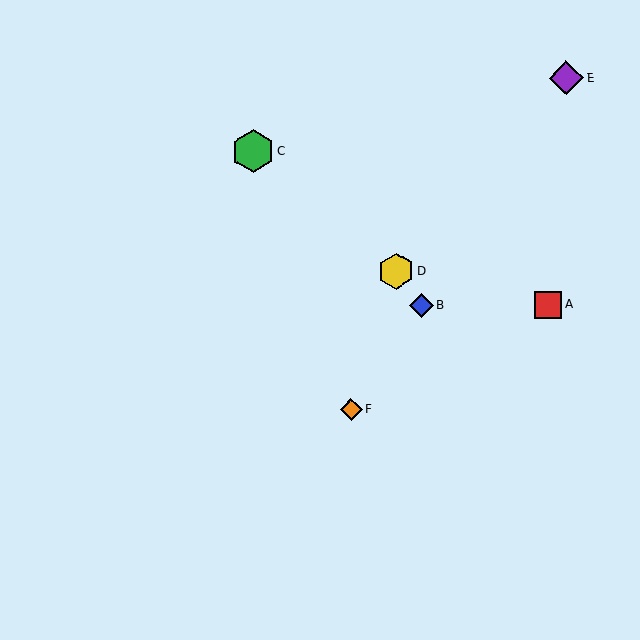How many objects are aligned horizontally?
2 objects (A, B) are aligned horizontally.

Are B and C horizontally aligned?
No, B is at y≈306 and C is at y≈151.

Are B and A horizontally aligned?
Yes, both are at y≈306.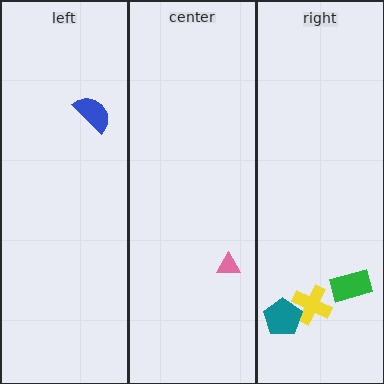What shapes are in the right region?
The yellow cross, the teal pentagon, the green rectangle.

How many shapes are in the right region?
3.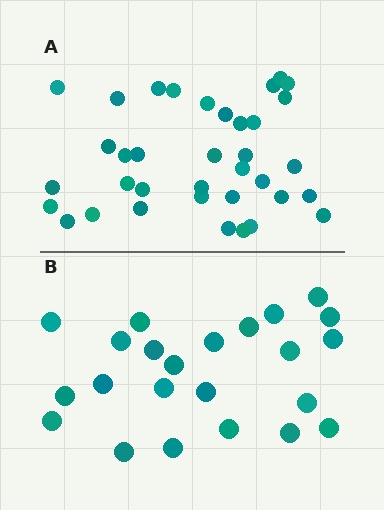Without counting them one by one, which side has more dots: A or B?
Region A (the top region) has more dots.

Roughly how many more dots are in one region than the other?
Region A has approximately 15 more dots than region B.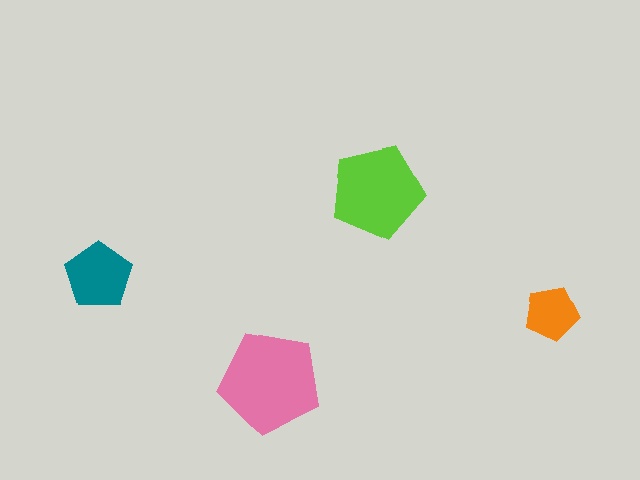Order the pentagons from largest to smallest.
the pink one, the lime one, the teal one, the orange one.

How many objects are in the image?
There are 4 objects in the image.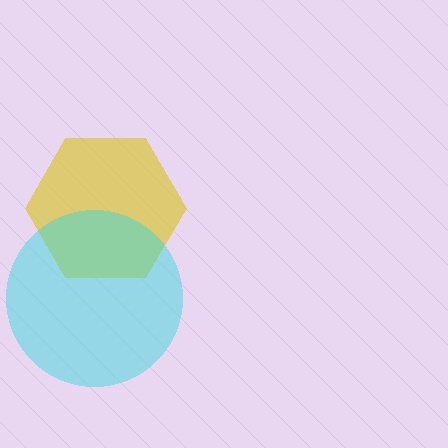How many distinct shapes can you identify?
There are 2 distinct shapes: a yellow hexagon, a cyan circle.